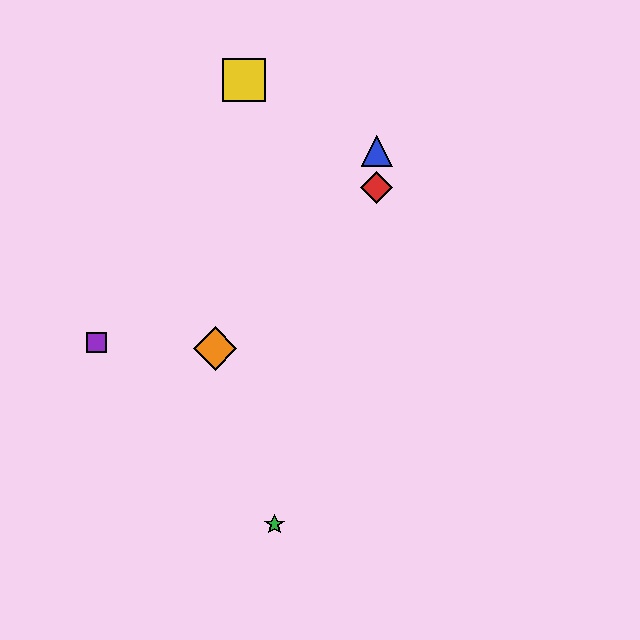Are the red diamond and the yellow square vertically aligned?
No, the red diamond is at x≈377 and the yellow square is at x≈244.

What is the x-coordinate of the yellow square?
The yellow square is at x≈244.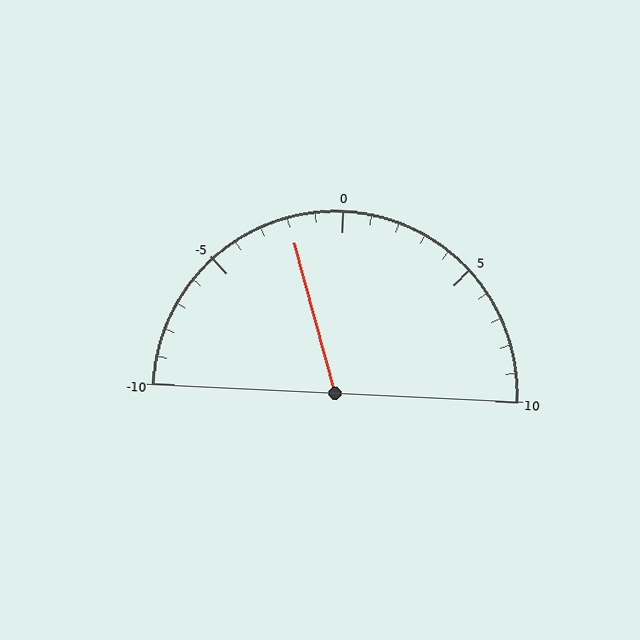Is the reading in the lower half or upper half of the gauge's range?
The reading is in the lower half of the range (-10 to 10).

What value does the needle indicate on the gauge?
The needle indicates approximately -2.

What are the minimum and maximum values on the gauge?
The gauge ranges from -10 to 10.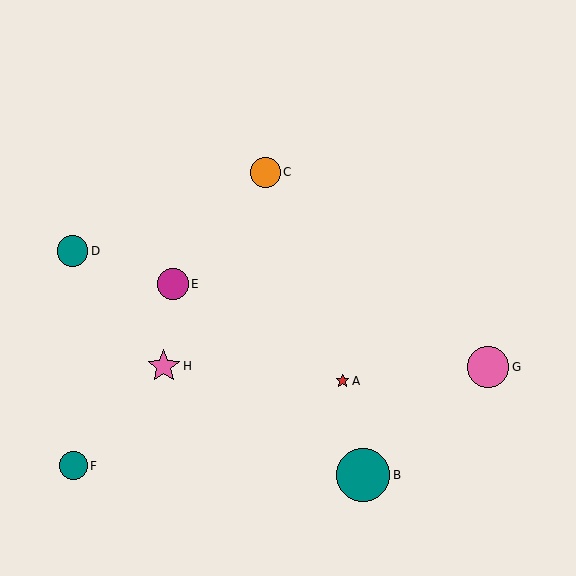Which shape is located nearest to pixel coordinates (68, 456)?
The teal circle (labeled F) at (74, 466) is nearest to that location.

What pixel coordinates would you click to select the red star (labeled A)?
Click at (342, 381) to select the red star A.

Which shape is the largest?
The teal circle (labeled B) is the largest.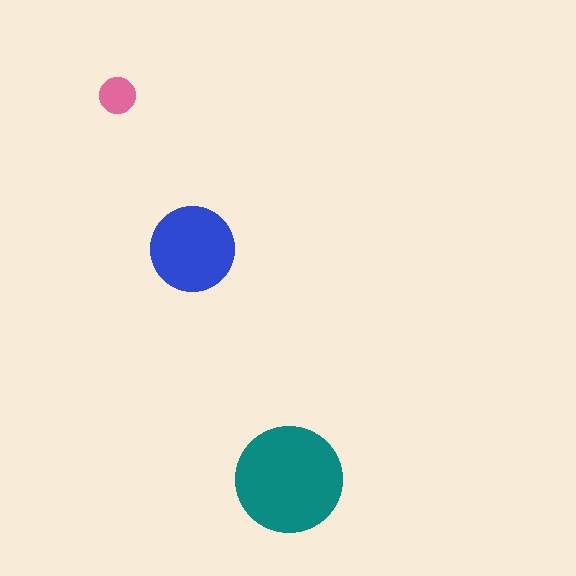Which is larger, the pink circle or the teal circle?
The teal one.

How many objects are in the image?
There are 3 objects in the image.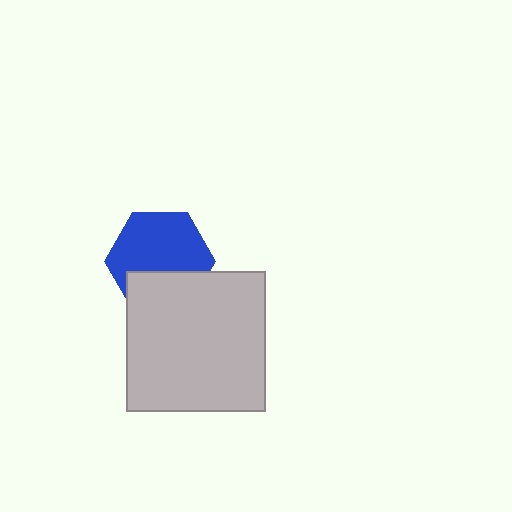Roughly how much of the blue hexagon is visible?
Most of it is visible (roughly 66%).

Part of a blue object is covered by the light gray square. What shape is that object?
It is a hexagon.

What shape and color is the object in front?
The object in front is a light gray square.